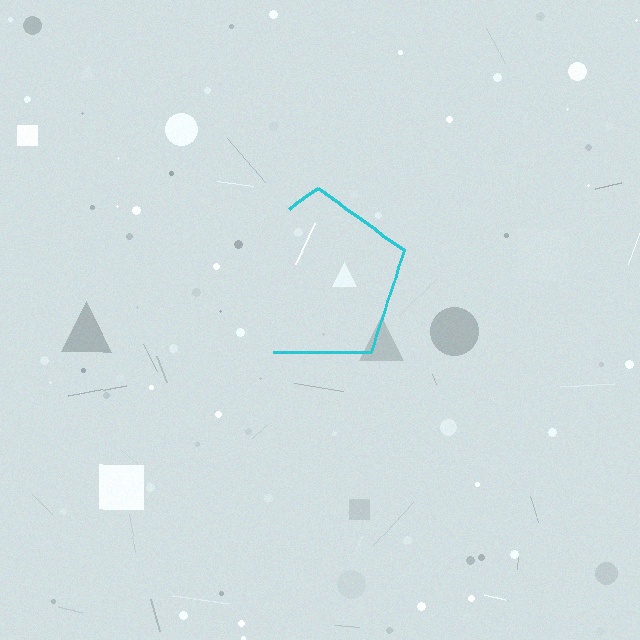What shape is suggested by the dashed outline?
The dashed outline suggests a pentagon.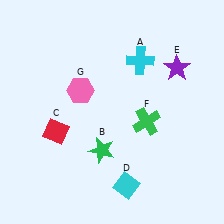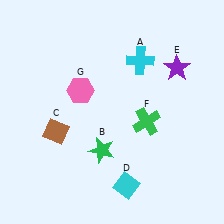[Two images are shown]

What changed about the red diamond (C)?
In Image 1, C is red. In Image 2, it changed to brown.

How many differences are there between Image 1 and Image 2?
There is 1 difference between the two images.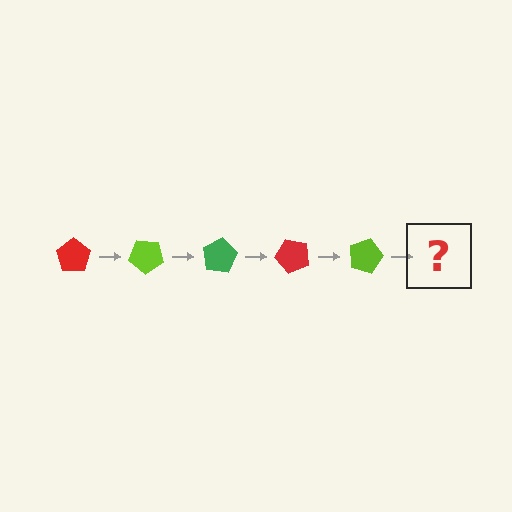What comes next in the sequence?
The next element should be a green pentagon, rotated 200 degrees from the start.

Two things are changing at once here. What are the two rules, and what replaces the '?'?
The two rules are that it rotates 40 degrees each step and the color cycles through red, lime, and green. The '?' should be a green pentagon, rotated 200 degrees from the start.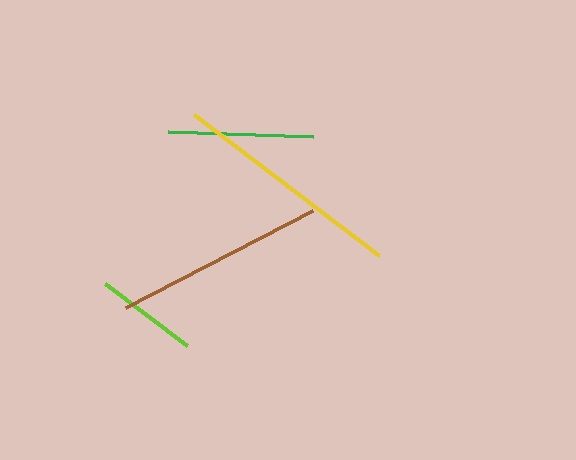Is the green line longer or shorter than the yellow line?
The yellow line is longer than the green line.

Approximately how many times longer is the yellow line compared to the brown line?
The yellow line is approximately 1.1 times the length of the brown line.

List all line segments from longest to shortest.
From longest to shortest: yellow, brown, green, lime.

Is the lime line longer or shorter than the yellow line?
The yellow line is longer than the lime line.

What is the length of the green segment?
The green segment is approximately 145 pixels long.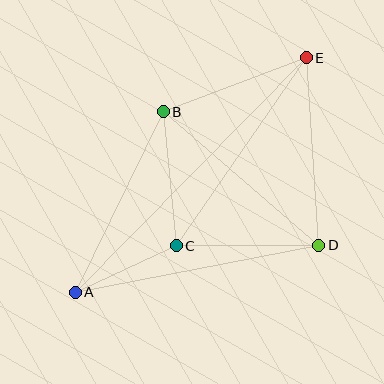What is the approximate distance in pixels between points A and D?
The distance between A and D is approximately 248 pixels.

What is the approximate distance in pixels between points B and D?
The distance between B and D is approximately 205 pixels.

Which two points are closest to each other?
Points A and C are closest to each other.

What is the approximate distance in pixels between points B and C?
The distance between B and C is approximately 135 pixels.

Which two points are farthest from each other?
Points A and E are farthest from each other.